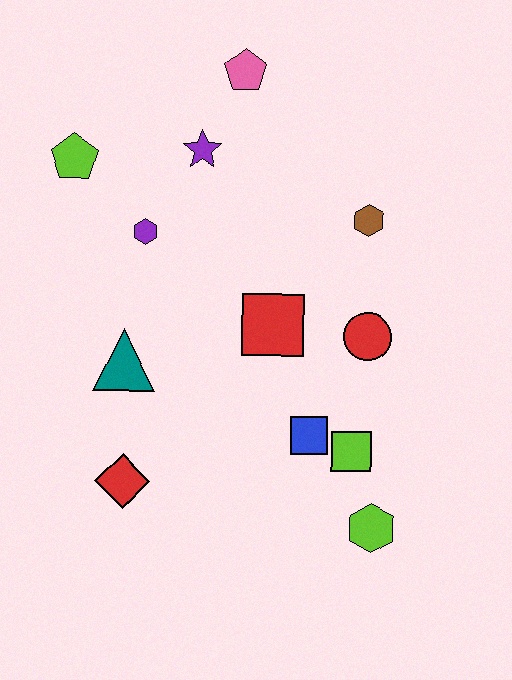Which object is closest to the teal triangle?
The red diamond is closest to the teal triangle.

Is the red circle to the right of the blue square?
Yes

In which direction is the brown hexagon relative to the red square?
The brown hexagon is above the red square.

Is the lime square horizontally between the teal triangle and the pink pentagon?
No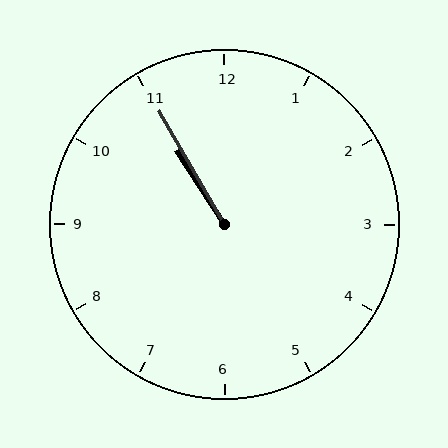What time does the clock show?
10:55.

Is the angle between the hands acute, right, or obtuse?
It is acute.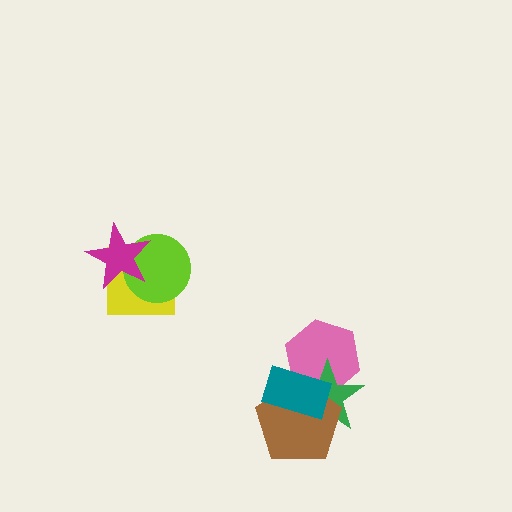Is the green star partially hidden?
Yes, it is partially covered by another shape.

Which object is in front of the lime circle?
The magenta star is in front of the lime circle.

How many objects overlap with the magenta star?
2 objects overlap with the magenta star.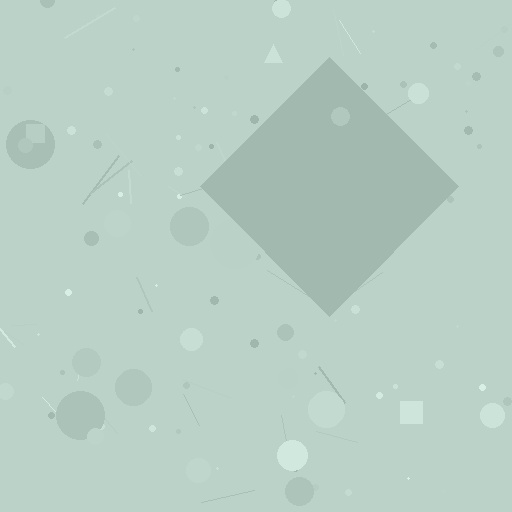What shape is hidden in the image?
A diamond is hidden in the image.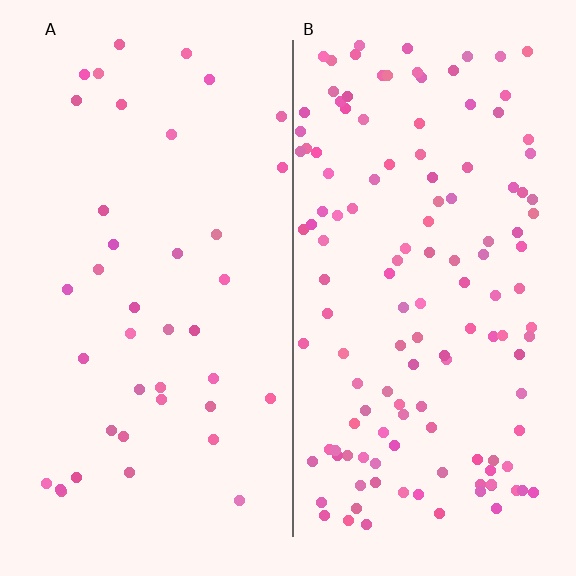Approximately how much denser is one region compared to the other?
Approximately 3.3× — region B over region A.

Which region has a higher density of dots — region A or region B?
B (the right).